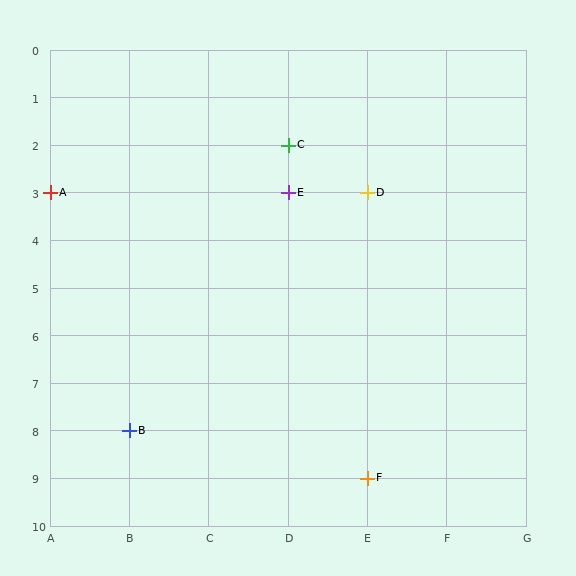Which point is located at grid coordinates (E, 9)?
Point F is at (E, 9).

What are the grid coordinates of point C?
Point C is at grid coordinates (D, 2).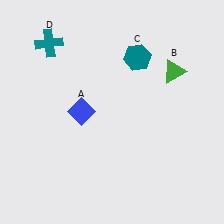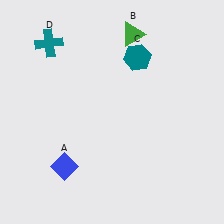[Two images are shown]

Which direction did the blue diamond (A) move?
The blue diamond (A) moved down.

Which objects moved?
The objects that moved are: the blue diamond (A), the green triangle (B).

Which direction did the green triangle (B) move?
The green triangle (B) moved left.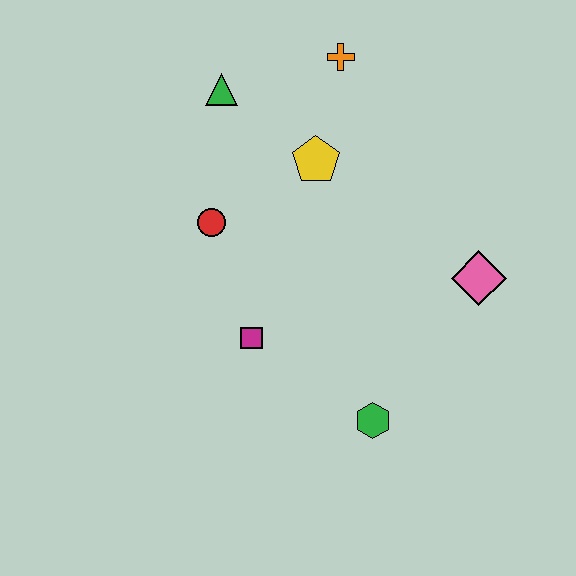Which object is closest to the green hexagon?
The magenta square is closest to the green hexagon.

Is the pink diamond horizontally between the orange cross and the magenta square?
No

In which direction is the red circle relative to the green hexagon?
The red circle is above the green hexagon.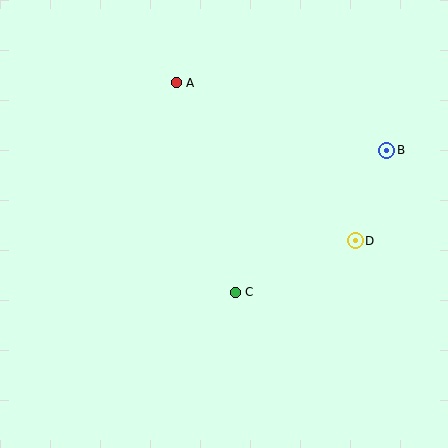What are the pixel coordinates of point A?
Point A is at (176, 83).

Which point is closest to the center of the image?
Point C at (235, 292) is closest to the center.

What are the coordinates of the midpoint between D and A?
The midpoint between D and A is at (266, 162).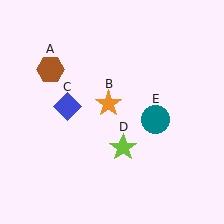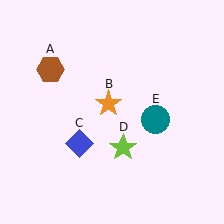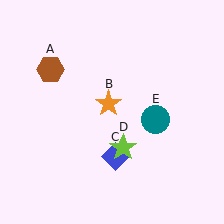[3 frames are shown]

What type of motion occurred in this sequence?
The blue diamond (object C) rotated counterclockwise around the center of the scene.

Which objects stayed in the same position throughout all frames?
Brown hexagon (object A) and orange star (object B) and lime star (object D) and teal circle (object E) remained stationary.